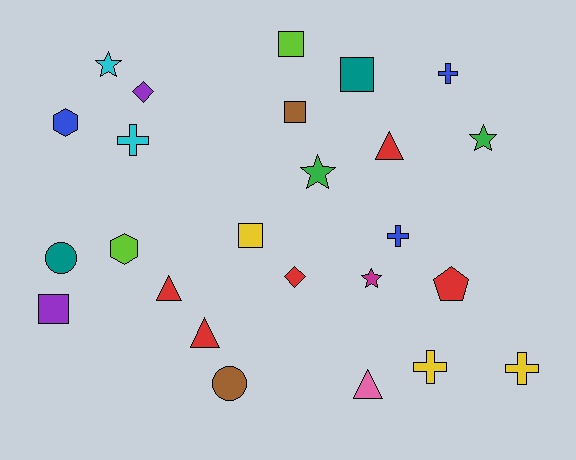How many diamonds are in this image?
There are 2 diamonds.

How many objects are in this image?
There are 25 objects.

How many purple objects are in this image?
There are 2 purple objects.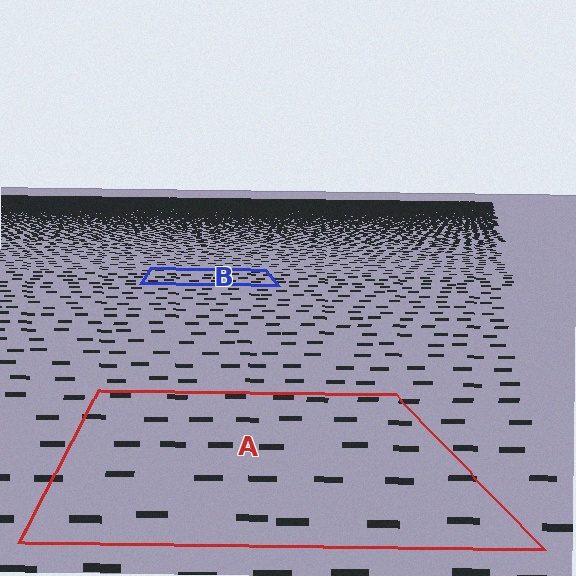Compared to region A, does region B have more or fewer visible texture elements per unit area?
Region B has more texture elements per unit area — they are packed more densely because it is farther away.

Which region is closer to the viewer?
Region A is closer. The texture elements there are larger and more spread out.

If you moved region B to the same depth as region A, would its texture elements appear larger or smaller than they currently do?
They would appear larger. At a closer depth, the same texture elements are projected at a bigger on-screen size.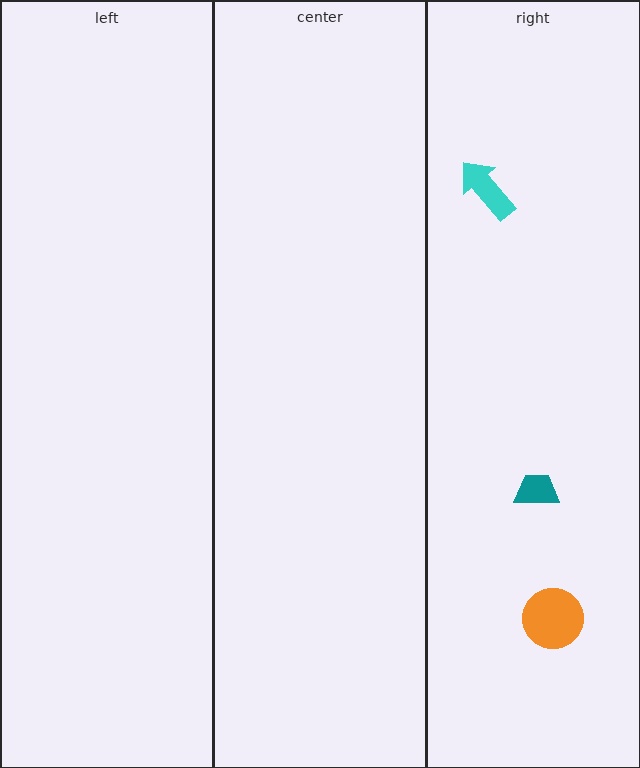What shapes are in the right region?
The cyan arrow, the teal trapezoid, the orange circle.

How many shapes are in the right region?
3.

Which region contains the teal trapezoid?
The right region.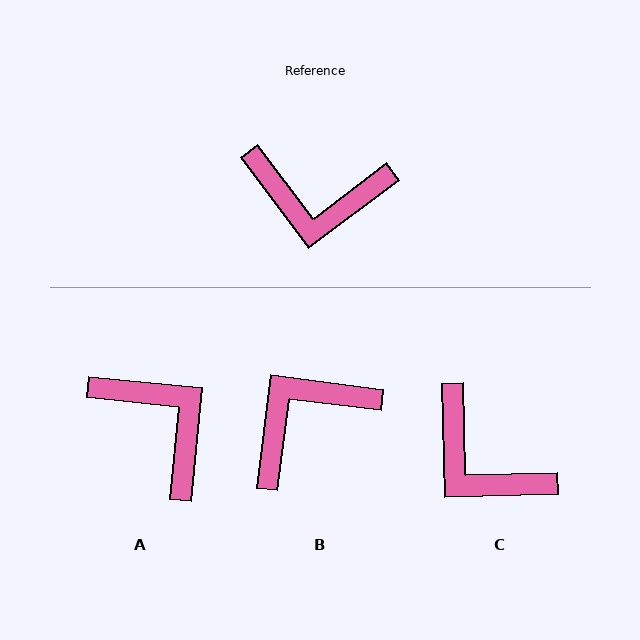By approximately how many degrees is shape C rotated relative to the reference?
Approximately 36 degrees clockwise.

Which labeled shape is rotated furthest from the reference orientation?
A, about 137 degrees away.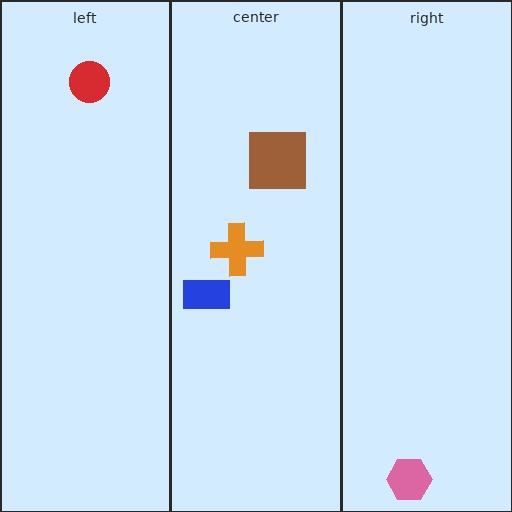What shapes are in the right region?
The pink hexagon.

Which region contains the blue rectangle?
The center region.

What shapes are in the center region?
The brown square, the orange cross, the blue rectangle.